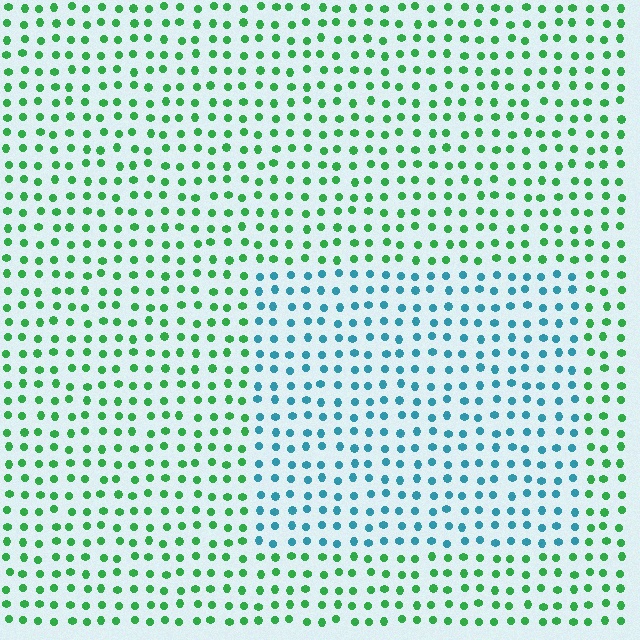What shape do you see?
I see a rectangle.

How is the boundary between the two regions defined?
The boundary is defined purely by a slight shift in hue (about 58 degrees). Spacing, size, and orientation are identical on both sides.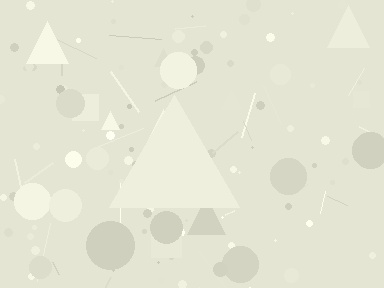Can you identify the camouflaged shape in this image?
The camouflaged shape is a triangle.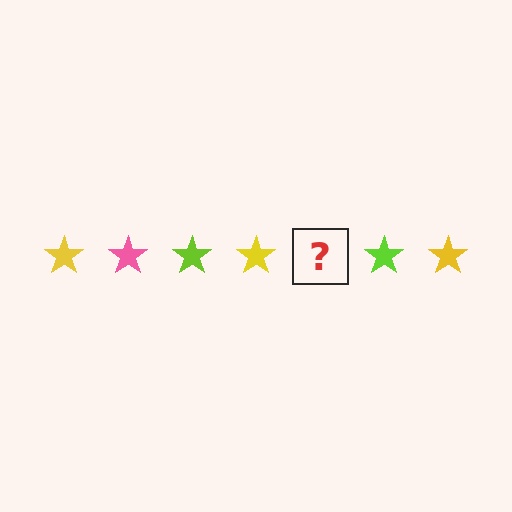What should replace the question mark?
The question mark should be replaced with a pink star.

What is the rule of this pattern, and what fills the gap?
The rule is that the pattern cycles through yellow, pink, lime stars. The gap should be filled with a pink star.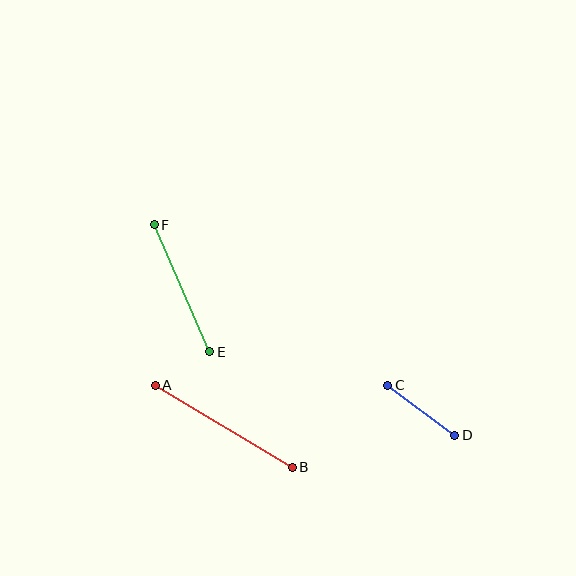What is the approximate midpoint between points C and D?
The midpoint is at approximately (421, 410) pixels.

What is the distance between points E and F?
The distance is approximately 139 pixels.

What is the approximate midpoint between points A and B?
The midpoint is at approximately (224, 426) pixels.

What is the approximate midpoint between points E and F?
The midpoint is at approximately (182, 288) pixels.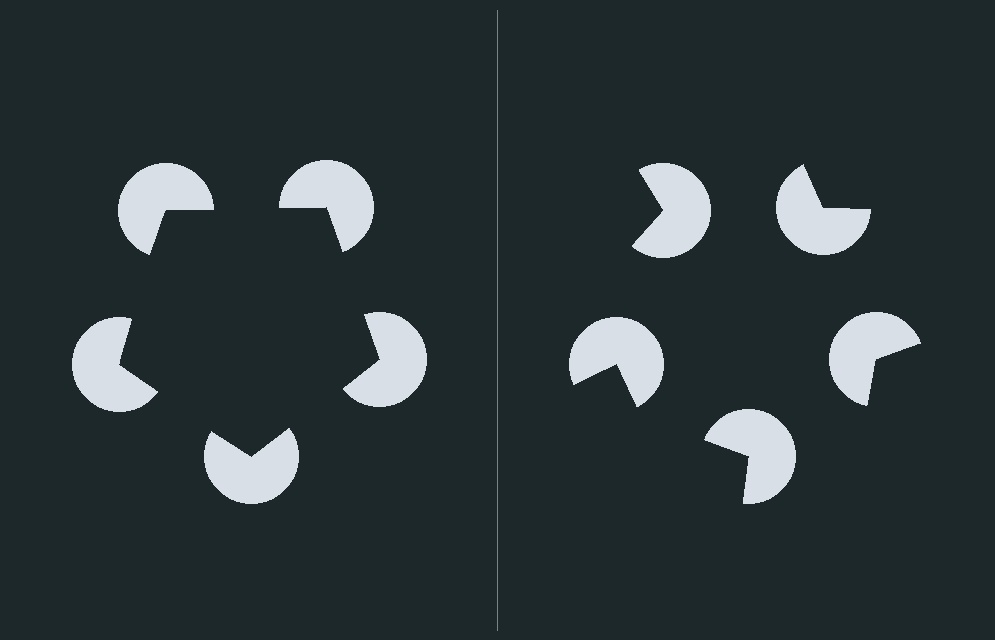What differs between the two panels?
The pac-man discs are positioned identically on both sides; only the wedge orientations differ. On the left they align to a pentagon; on the right they are misaligned.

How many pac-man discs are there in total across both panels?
10 — 5 on each side.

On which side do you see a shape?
An illusory pentagon appears on the left side. On the right side the wedge cuts are rotated, so no coherent shape forms.